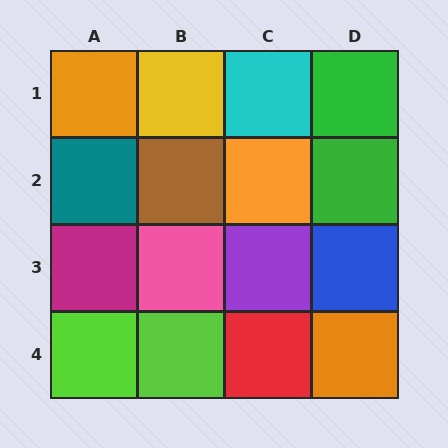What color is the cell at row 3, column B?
Pink.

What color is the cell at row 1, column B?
Yellow.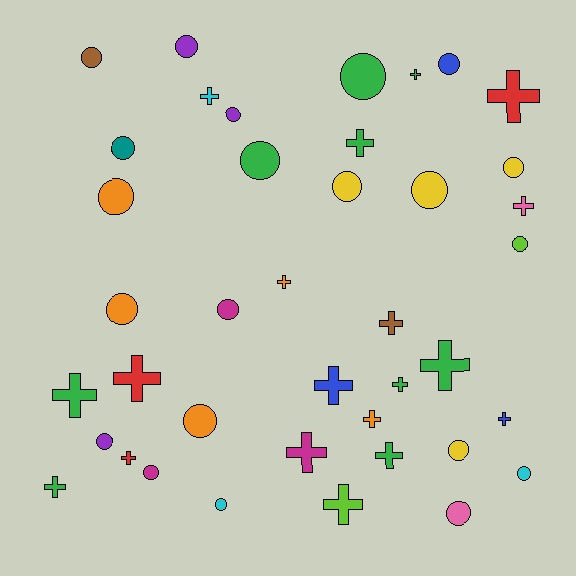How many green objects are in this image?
There are 9 green objects.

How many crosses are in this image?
There are 19 crosses.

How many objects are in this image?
There are 40 objects.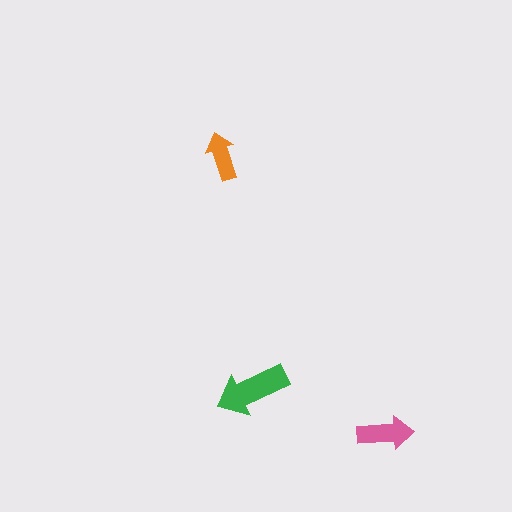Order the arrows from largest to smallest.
the green one, the pink one, the orange one.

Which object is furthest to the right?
The pink arrow is rightmost.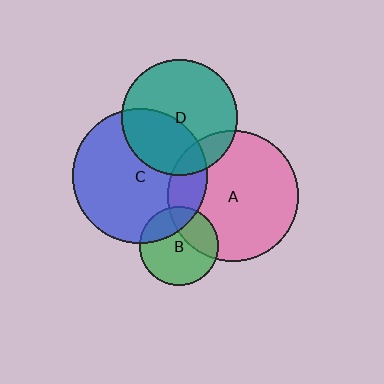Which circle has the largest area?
Circle C (blue).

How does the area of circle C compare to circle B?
Approximately 2.9 times.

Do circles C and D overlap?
Yes.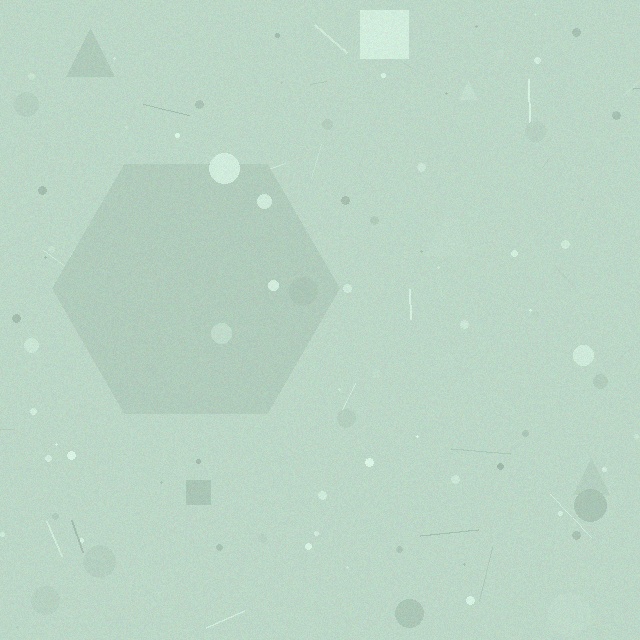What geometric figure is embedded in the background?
A hexagon is embedded in the background.